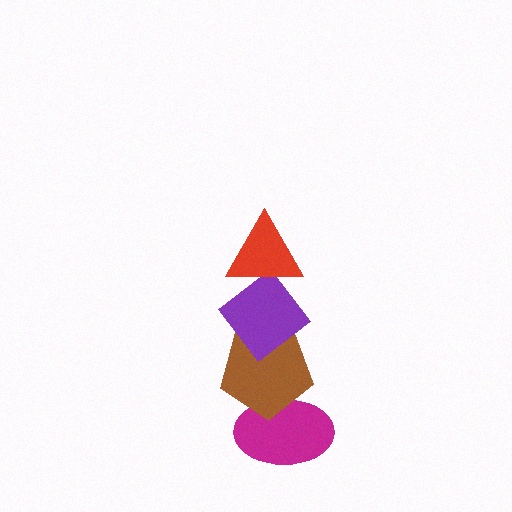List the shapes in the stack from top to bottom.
From top to bottom: the red triangle, the purple diamond, the brown pentagon, the magenta ellipse.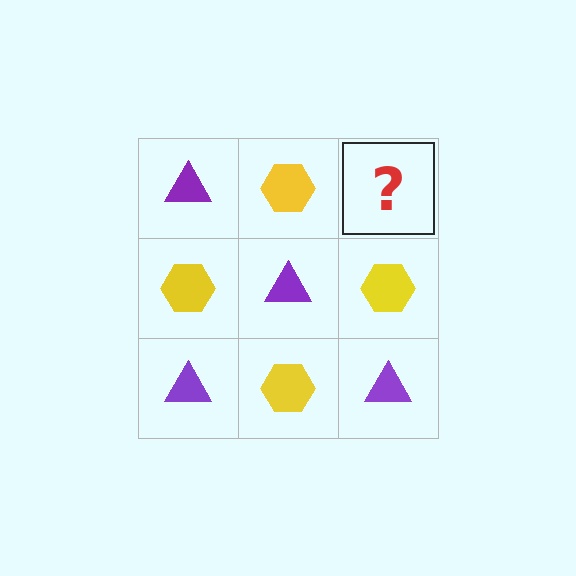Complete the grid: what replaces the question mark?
The question mark should be replaced with a purple triangle.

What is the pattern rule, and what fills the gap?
The rule is that it alternates purple triangle and yellow hexagon in a checkerboard pattern. The gap should be filled with a purple triangle.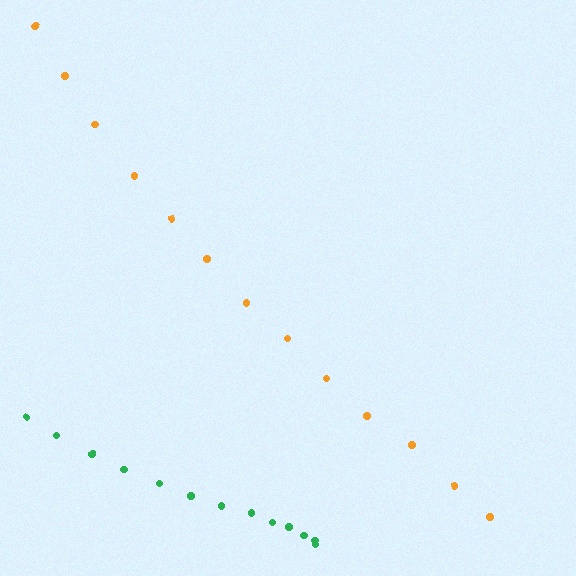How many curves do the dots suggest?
There are 2 distinct paths.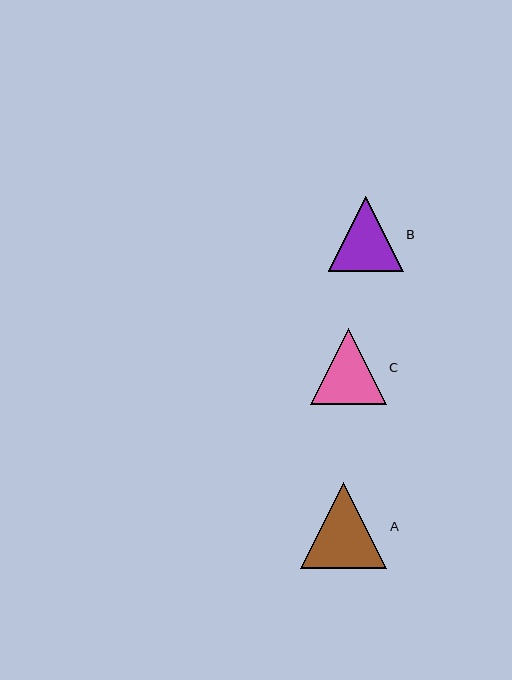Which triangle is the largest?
Triangle A is the largest with a size of approximately 86 pixels.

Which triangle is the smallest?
Triangle B is the smallest with a size of approximately 74 pixels.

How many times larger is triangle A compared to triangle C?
Triangle A is approximately 1.1 times the size of triangle C.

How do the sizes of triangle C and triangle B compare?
Triangle C and triangle B are approximately the same size.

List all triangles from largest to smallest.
From largest to smallest: A, C, B.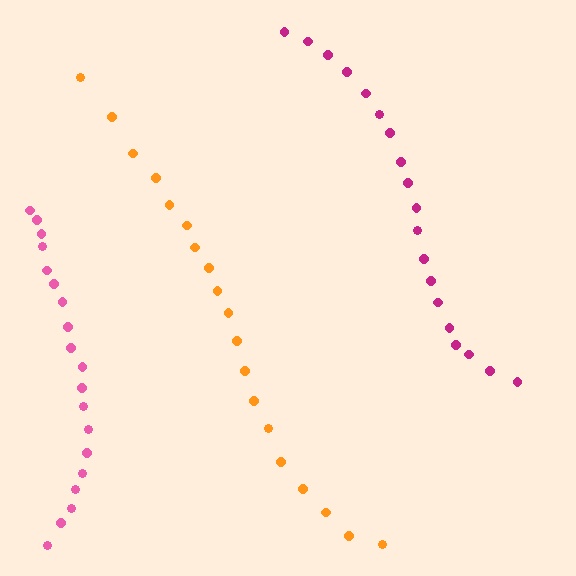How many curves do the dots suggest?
There are 3 distinct paths.